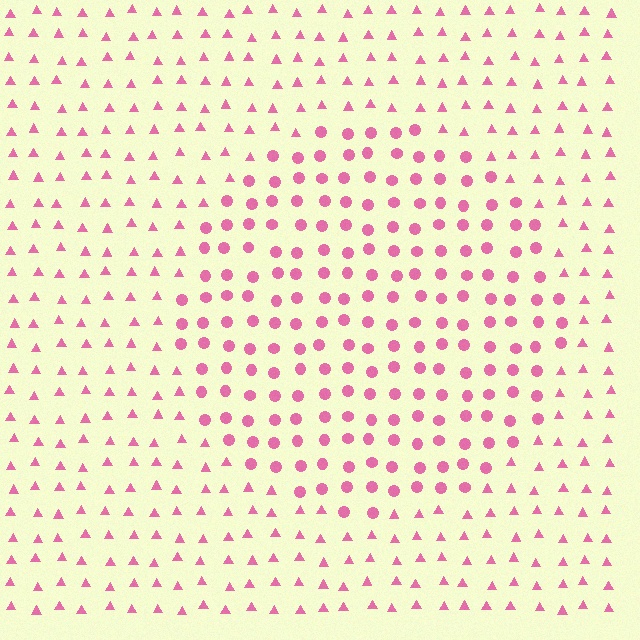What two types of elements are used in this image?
The image uses circles inside the circle region and triangles outside it.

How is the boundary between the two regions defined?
The boundary is defined by a change in element shape: circles inside vs. triangles outside. All elements share the same color and spacing.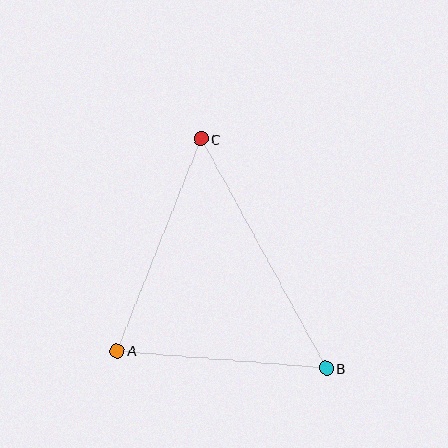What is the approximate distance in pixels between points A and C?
The distance between A and C is approximately 228 pixels.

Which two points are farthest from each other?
Points B and C are farthest from each other.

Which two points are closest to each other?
Points A and B are closest to each other.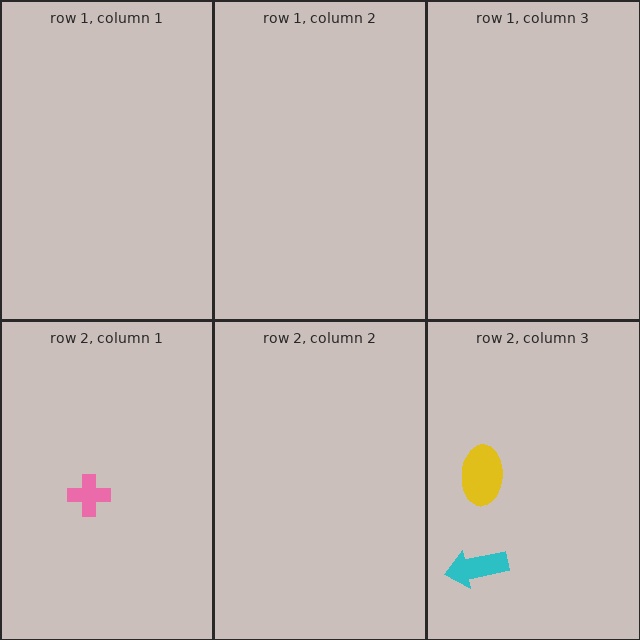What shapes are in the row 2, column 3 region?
The cyan arrow, the yellow ellipse.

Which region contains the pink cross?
The row 2, column 1 region.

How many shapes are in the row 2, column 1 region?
1.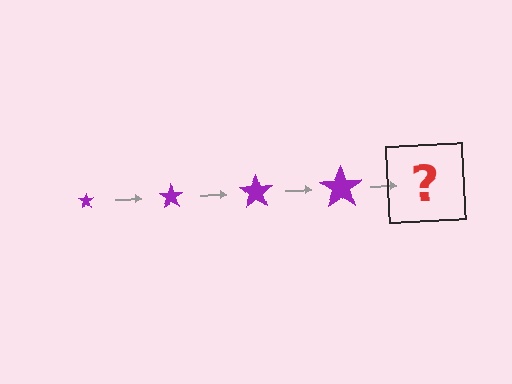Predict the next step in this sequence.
The next step is a purple star, larger than the previous one.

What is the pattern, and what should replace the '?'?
The pattern is that the star gets progressively larger each step. The '?' should be a purple star, larger than the previous one.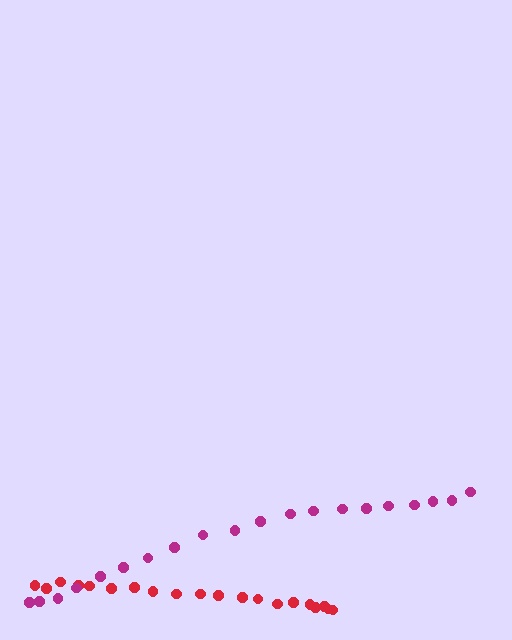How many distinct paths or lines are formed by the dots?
There are 2 distinct paths.